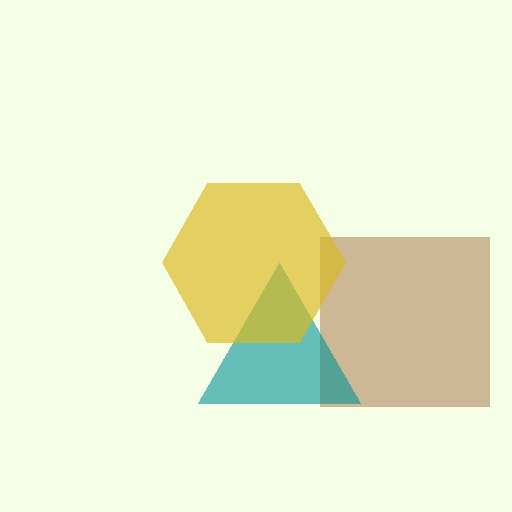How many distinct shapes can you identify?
There are 3 distinct shapes: a brown square, a teal triangle, a yellow hexagon.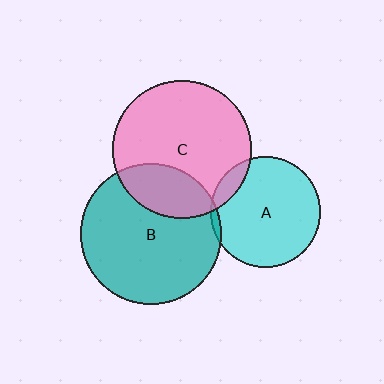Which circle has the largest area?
Circle B (teal).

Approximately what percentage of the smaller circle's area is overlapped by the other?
Approximately 5%.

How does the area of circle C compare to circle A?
Approximately 1.6 times.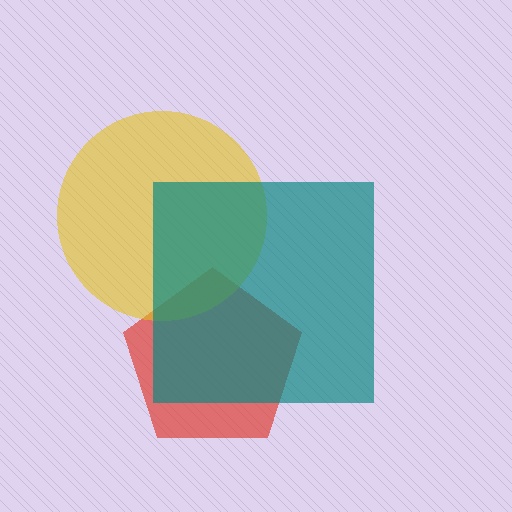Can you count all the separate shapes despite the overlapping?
Yes, there are 3 separate shapes.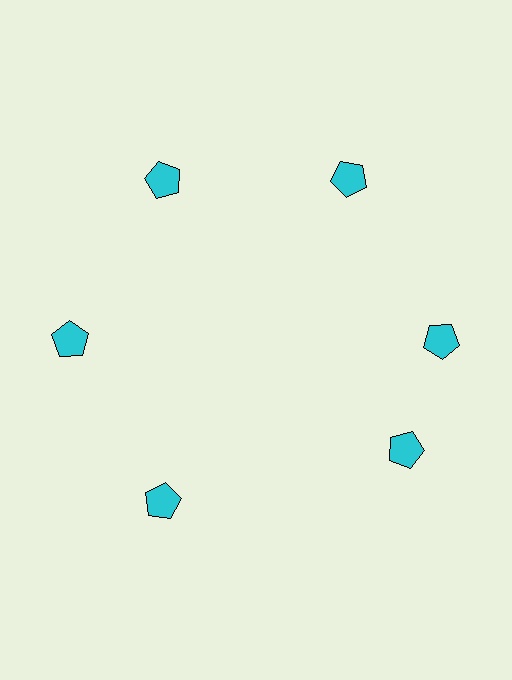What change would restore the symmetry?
The symmetry would be restored by rotating it back into even spacing with its neighbors so that all 6 pentagons sit at equal angles and equal distance from the center.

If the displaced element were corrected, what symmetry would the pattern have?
It would have 6-fold rotational symmetry — the pattern would map onto itself every 60 degrees.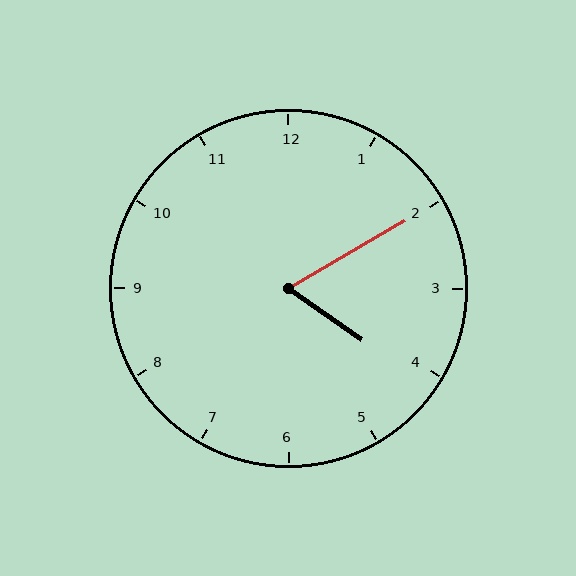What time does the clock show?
4:10.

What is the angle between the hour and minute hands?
Approximately 65 degrees.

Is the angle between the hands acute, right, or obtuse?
It is acute.